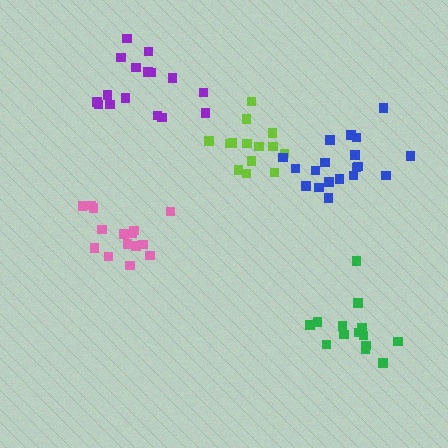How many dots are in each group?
Group 1: 14 dots, Group 2: 16 dots, Group 3: 19 dots, Group 4: 14 dots, Group 5: 15 dots (78 total).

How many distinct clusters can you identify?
There are 5 distinct clusters.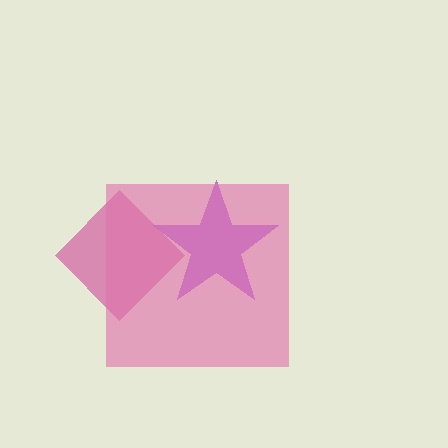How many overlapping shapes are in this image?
There are 3 overlapping shapes in the image.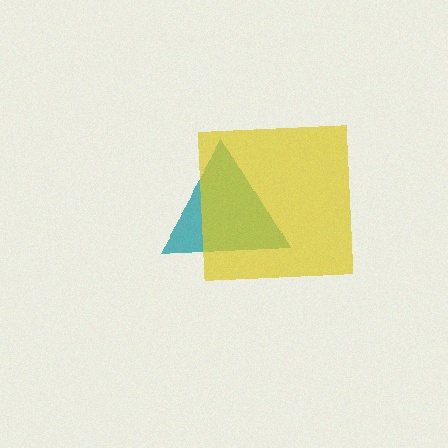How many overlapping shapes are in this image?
There are 2 overlapping shapes in the image.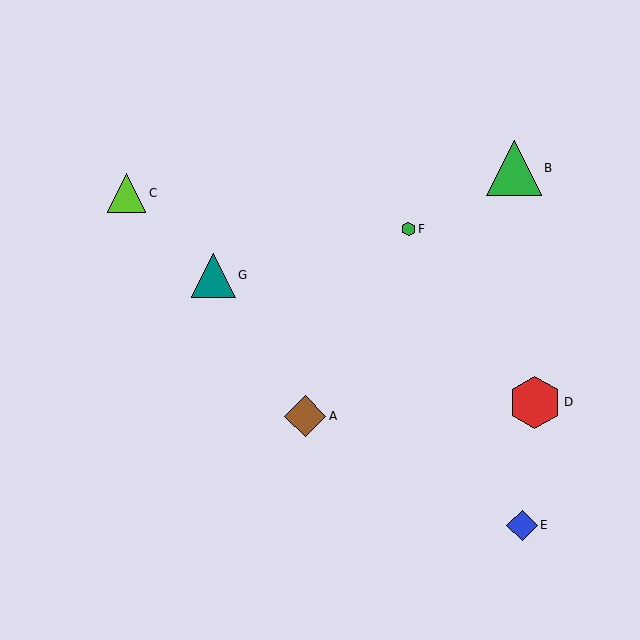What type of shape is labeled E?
Shape E is a blue diamond.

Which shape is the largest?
The green triangle (labeled B) is the largest.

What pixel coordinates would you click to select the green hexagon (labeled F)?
Click at (408, 229) to select the green hexagon F.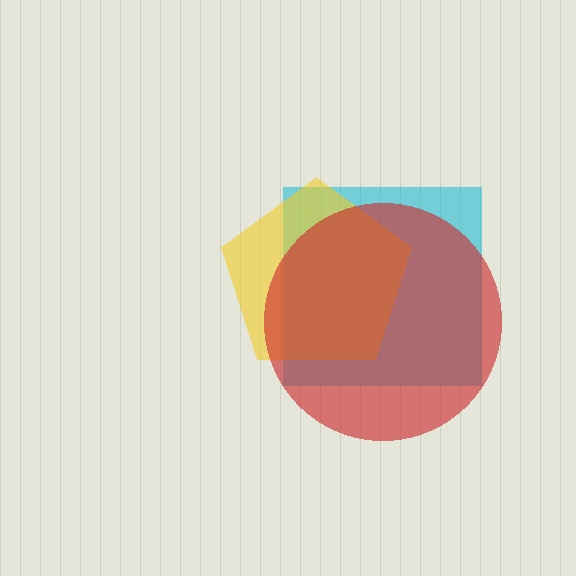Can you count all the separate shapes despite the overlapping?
Yes, there are 3 separate shapes.